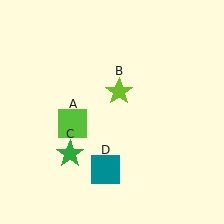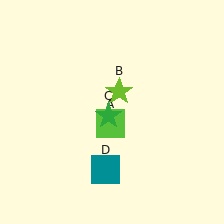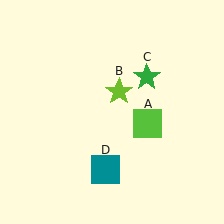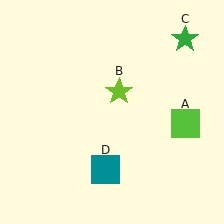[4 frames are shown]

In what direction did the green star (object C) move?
The green star (object C) moved up and to the right.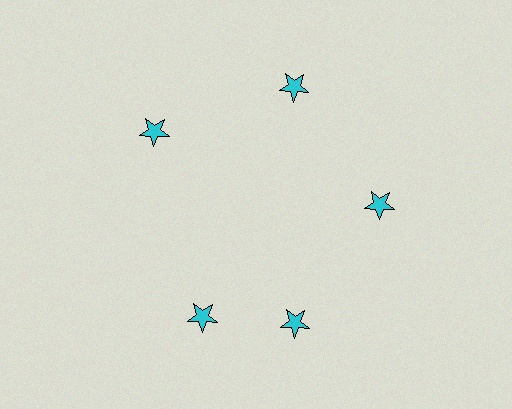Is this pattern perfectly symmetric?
No. The 5 cyan stars are arranged in a ring, but one element near the 8 o'clock position is rotated out of alignment along the ring, breaking the 5-fold rotational symmetry.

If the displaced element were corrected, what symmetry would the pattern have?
It would have 5-fold rotational symmetry — the pattern would map onto itself every 72 degrees.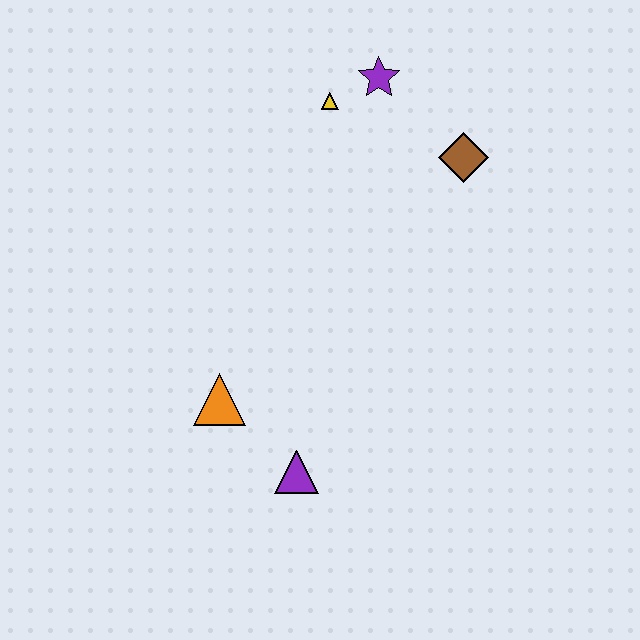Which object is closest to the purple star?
The yellow triangle is closest to the purple star.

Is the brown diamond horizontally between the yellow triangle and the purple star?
No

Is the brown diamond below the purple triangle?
No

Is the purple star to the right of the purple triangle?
Yes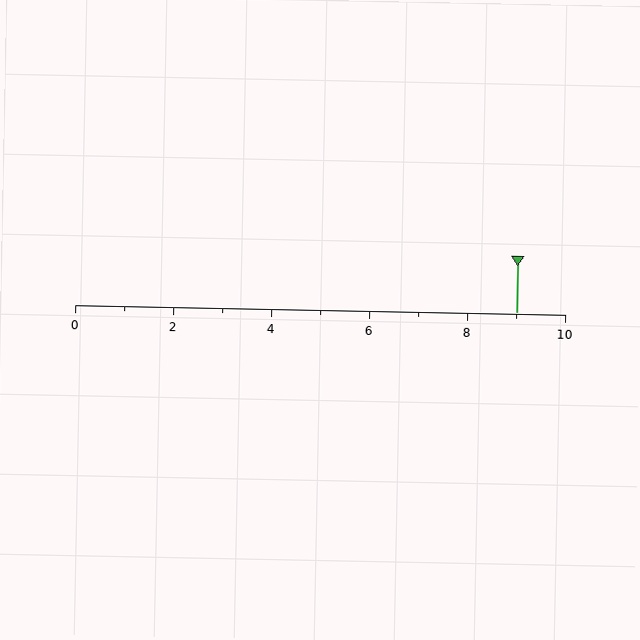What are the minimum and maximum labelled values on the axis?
The axis runs from 0 to 10.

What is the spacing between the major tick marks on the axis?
The major ticks are spaced 2 apart.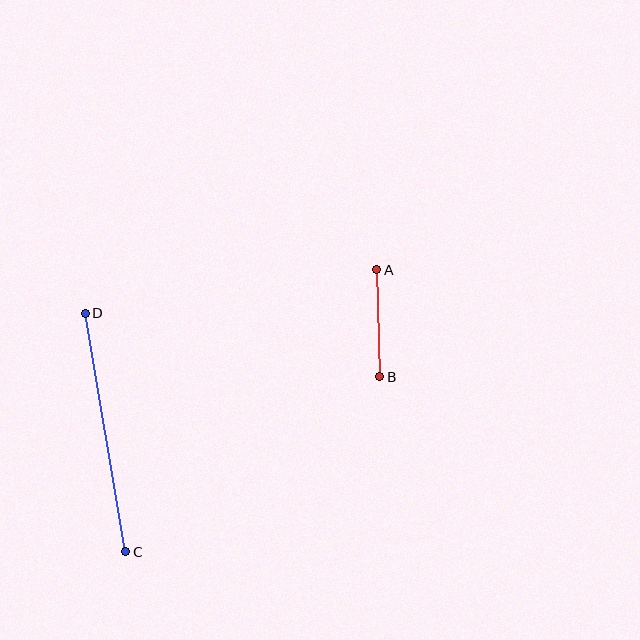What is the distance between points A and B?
The distance is approximately 107 pixels.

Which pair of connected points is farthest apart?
Points C and D are farthest apart.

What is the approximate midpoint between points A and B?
The midpoint is at approximately (378, 323) pixels.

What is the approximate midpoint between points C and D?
The midpoint is at approximately (106, 432) pixels.